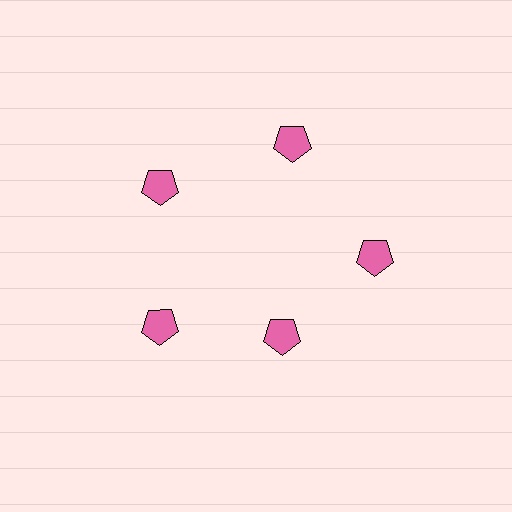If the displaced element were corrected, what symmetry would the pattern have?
It would have 5-fold rotational symmetry — the pattern would map onto itself every 72 degrees.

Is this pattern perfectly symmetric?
No. The 5 pink pentagons are arranged in a ring, but one element near the 5 o'clock position is pulled inward toward the center, breaking the 5-fold rotational symmetry.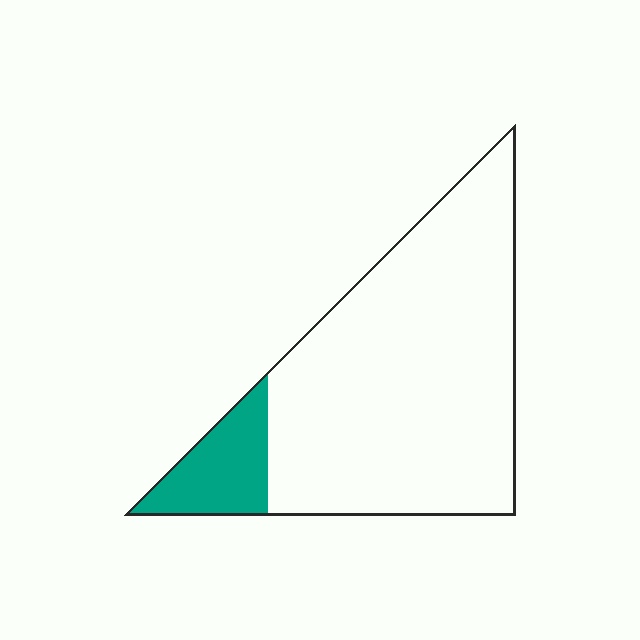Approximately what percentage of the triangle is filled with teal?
Approximately 15%.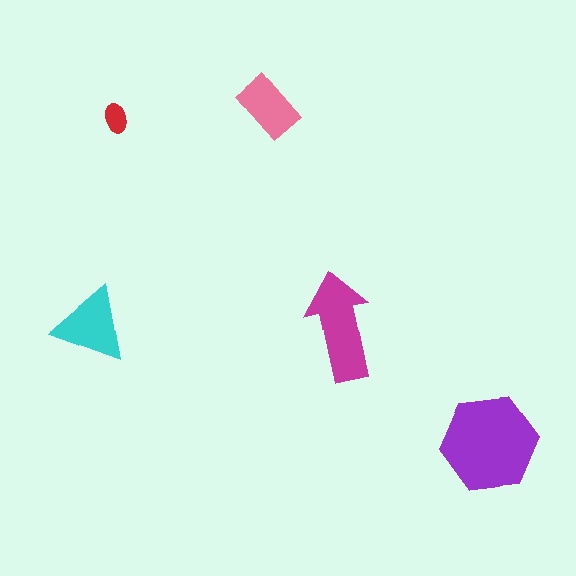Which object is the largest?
The purple hexagon.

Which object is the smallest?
The red ellipse.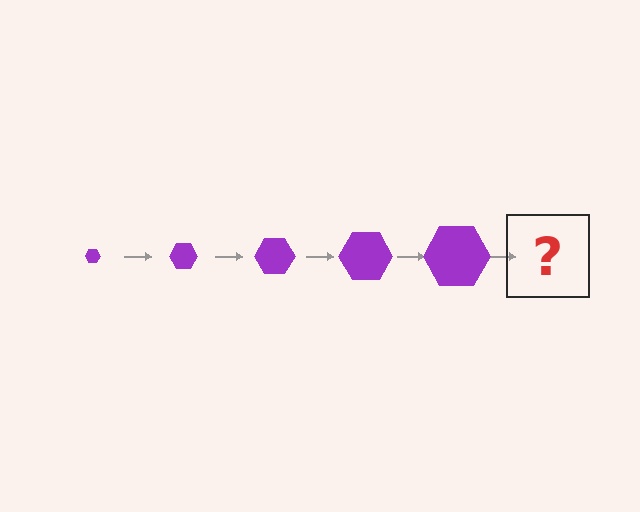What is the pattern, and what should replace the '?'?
The pattern is that the hexagon gets progressively larger each step. The '?' should be a purple hexagon, larger than the previous one.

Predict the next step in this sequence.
The next step is a purple hexagon, larger than the previous one.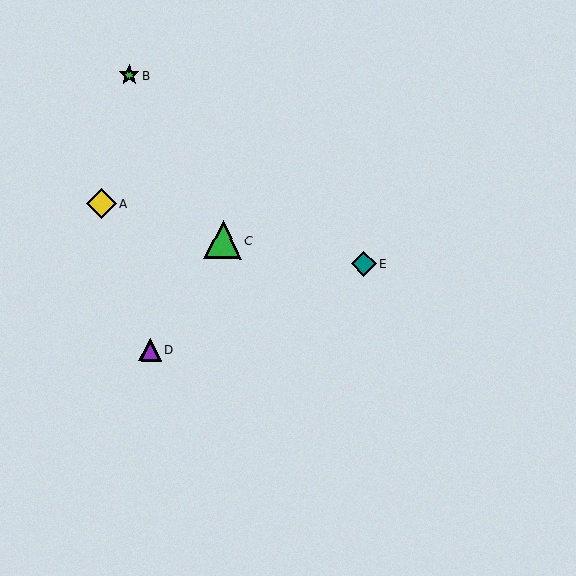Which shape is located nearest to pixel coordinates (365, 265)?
The teal diamond (labeled E) at (364, 264) is nearest to that location.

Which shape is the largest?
The green triangle (labeled C) is the largest.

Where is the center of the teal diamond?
The center of the teal diamond is at (364, 264).